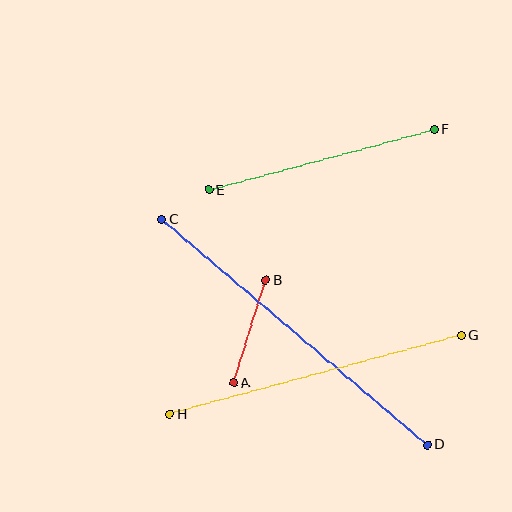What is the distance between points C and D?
The distance is approximately 348 pixels.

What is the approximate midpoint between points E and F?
The midpoint is at approximately (321, 160) pixels.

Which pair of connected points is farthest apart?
Points C and D are farthest apart.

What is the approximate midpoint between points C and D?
The midpoint is at approximately (294, 332) pixels.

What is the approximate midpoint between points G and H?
The midpoint is at approximately (315, 375) pixels.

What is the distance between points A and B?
The distance is approximately 108 pixels.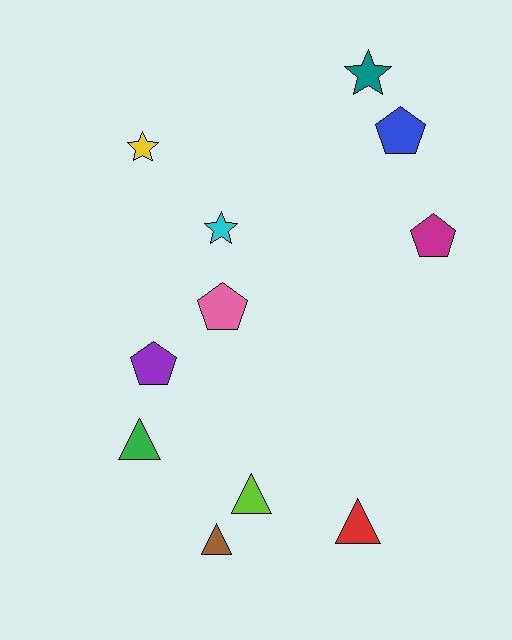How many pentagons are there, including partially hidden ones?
There are 4 pentagons.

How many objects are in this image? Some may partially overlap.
There are 11 objects.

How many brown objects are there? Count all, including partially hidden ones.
There is 1 brown object.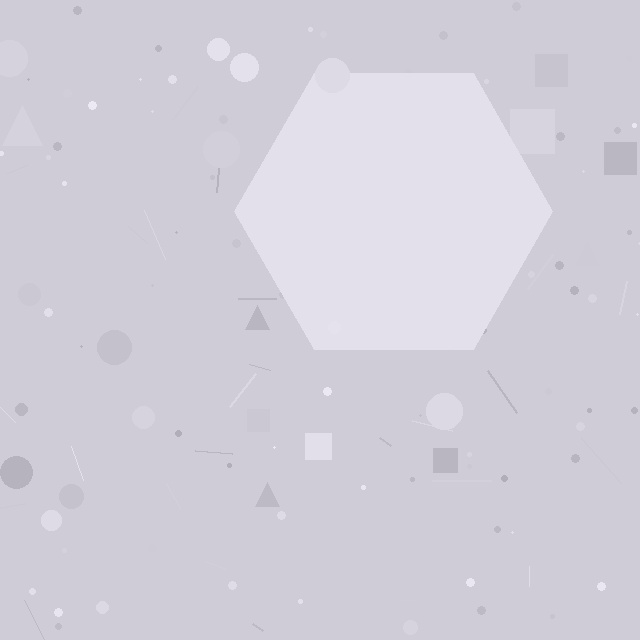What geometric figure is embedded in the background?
A hexagon is embedded in the background.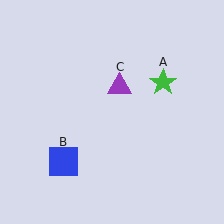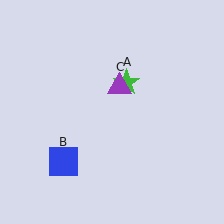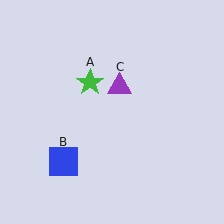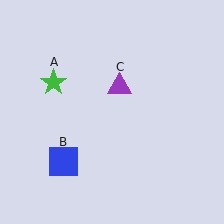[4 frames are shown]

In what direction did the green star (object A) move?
The green star (object A) moved left.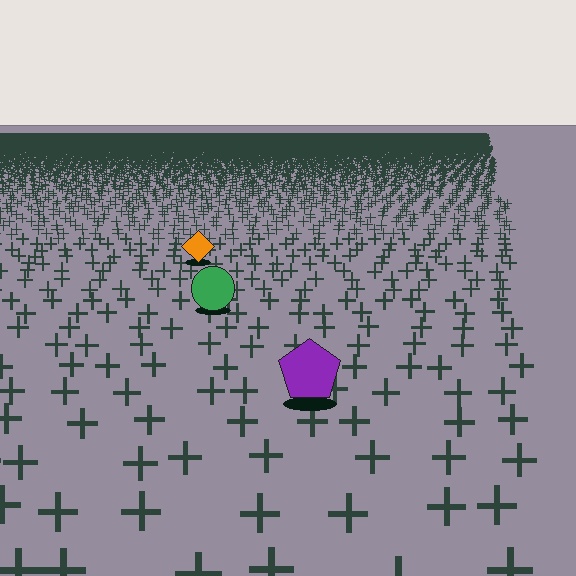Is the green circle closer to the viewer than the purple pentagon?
No. The purple pentagon is closer — you can tell from the texture gradient: the ground texture is coarser near it.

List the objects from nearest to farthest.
From nearest to farthest: the purple pentagon, the green circle, the orange diamond.